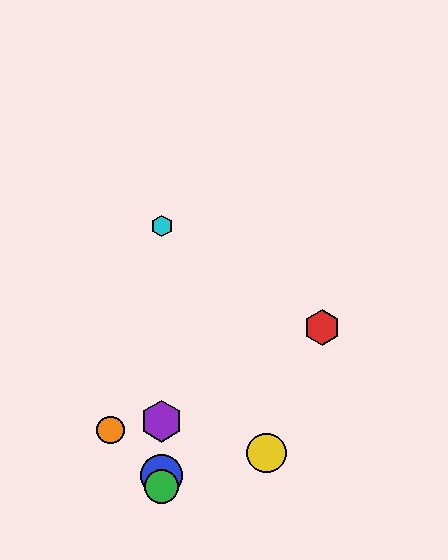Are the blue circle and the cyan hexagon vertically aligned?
Yes, both are at x≈162.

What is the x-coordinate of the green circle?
The green circle is at x≈162.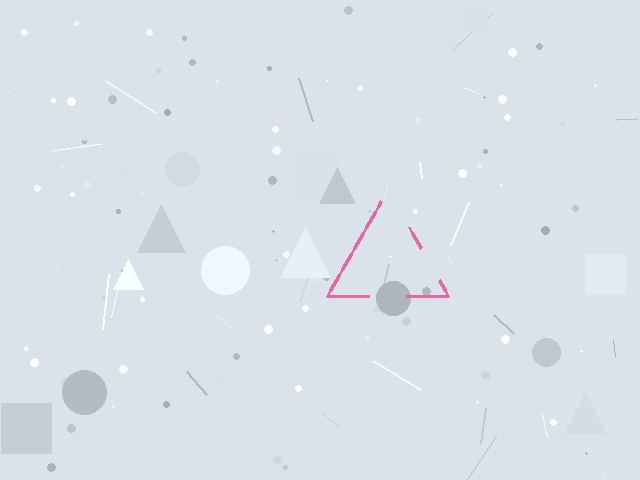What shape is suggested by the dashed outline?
The dashed outline suggests a triangle.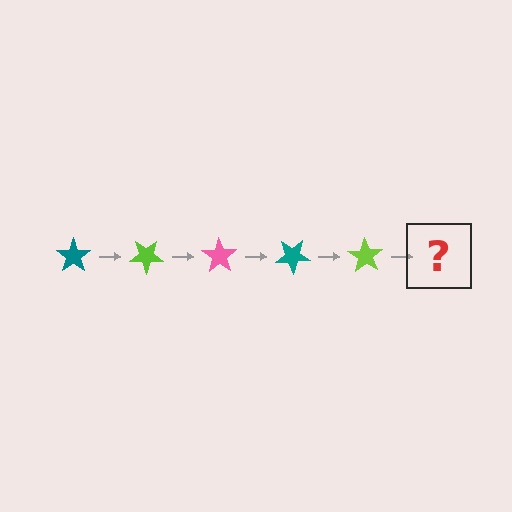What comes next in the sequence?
The next element should be a pink star, rotated 175 degrees from the start.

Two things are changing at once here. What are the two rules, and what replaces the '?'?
The two rules are that it rotates 35 degrees each step and the color cycles through teal, lime, and pink. The '?' should be a pink star, rotated 175 degrees from the start.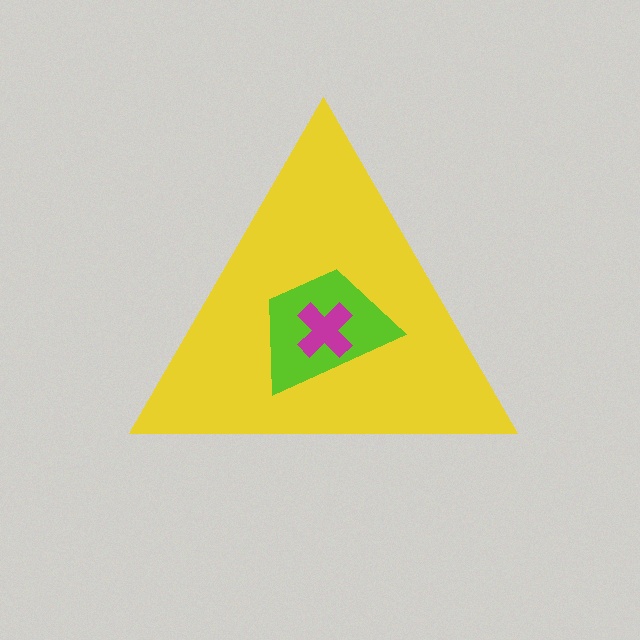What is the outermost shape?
The yellow triangle.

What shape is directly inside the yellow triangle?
The lime trapezoid.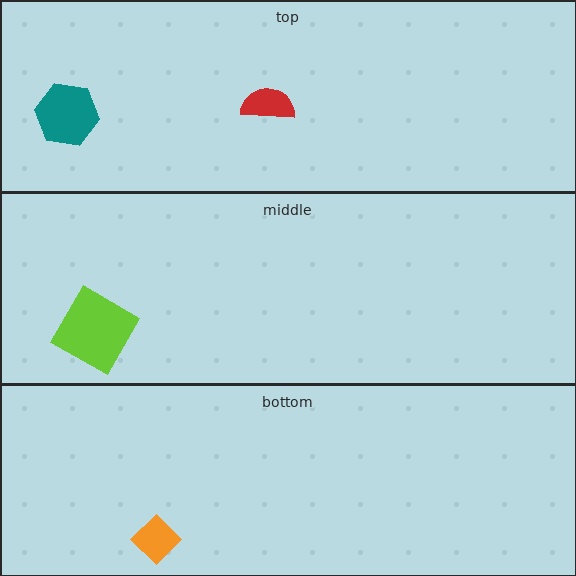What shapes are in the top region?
The red semicircle, the teal hexagon.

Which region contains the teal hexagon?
The top region.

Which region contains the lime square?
The middle region.